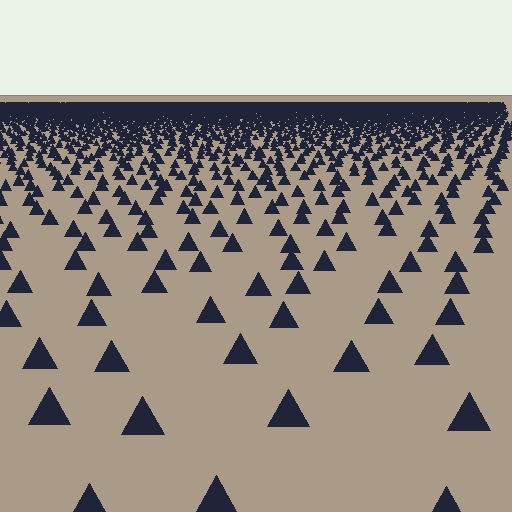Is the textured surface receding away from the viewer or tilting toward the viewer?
The surface is receding away from the viewer. Texture elements get smaller and denser toward the top.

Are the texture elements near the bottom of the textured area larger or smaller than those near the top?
Larger. Near the bottom, elements are closer to the viewer and appear at a bigger on-screen size.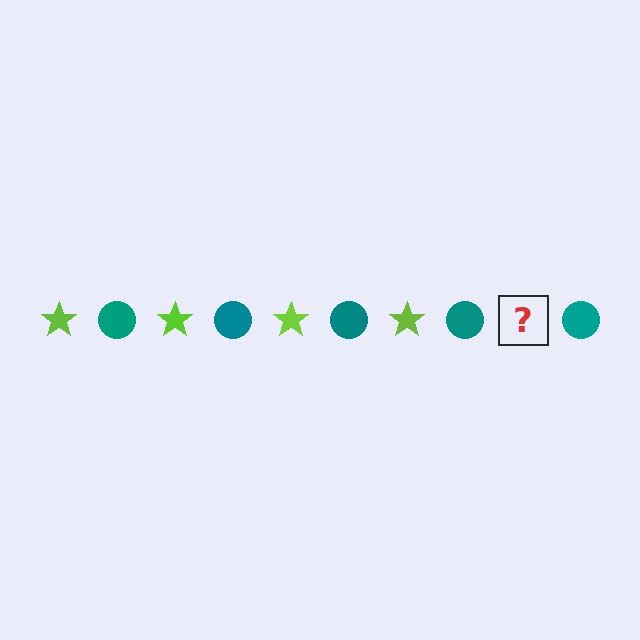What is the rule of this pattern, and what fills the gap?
The rule is that the pattern alternates between lime star and teal circle. The gap should be filled with a lime star.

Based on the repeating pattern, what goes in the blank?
The blank should be a lime star.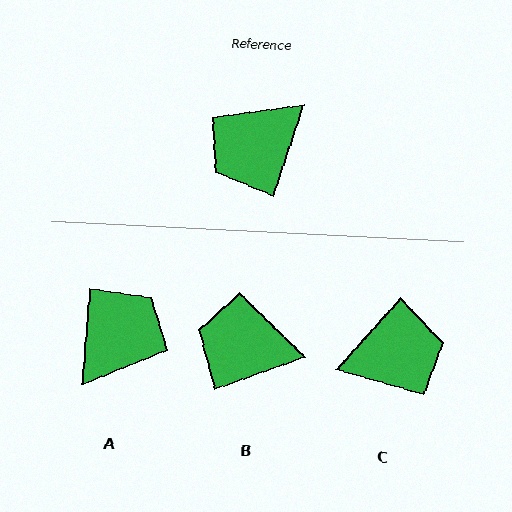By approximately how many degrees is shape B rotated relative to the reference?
Approximately 52 degrees clockwise.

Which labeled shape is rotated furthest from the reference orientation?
A, about 166 degrees away.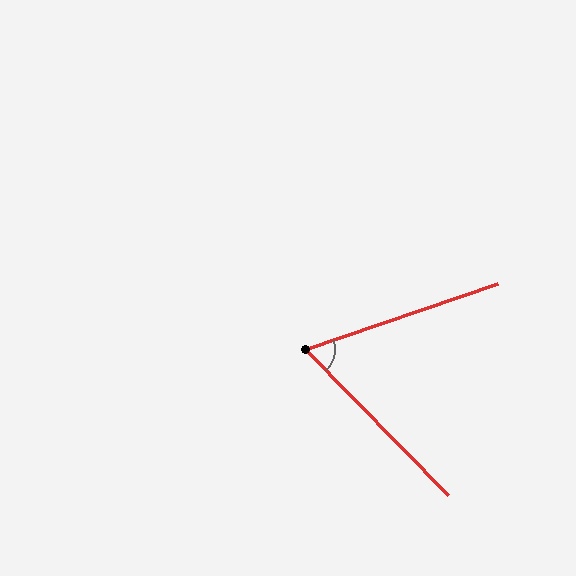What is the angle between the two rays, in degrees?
Approximately 64 degrees.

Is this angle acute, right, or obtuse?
It is acute.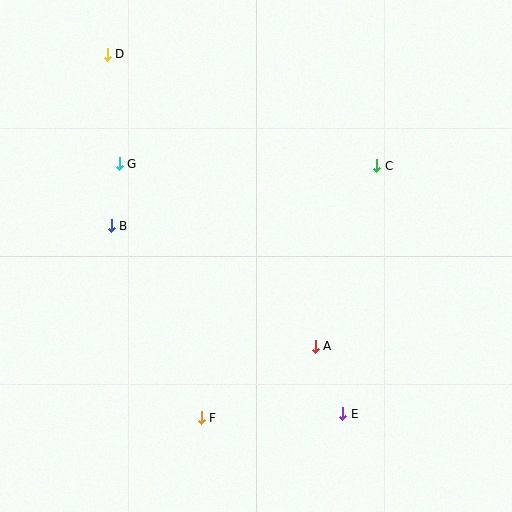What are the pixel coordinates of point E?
Point E is at (343, 414).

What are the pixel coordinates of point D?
Point D is at (107, 54).